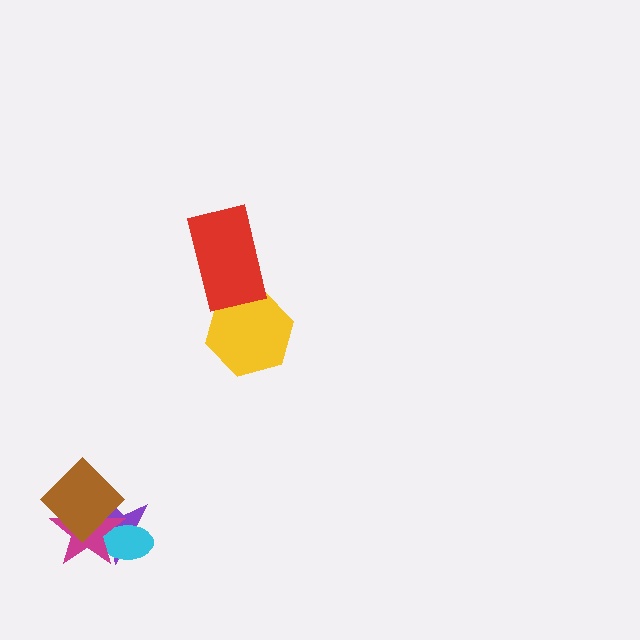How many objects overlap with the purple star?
3 objects overlap with the purple star.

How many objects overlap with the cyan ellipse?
2 objects overlap with the cyan ellipse.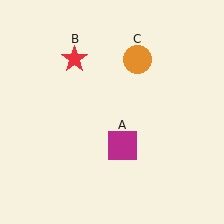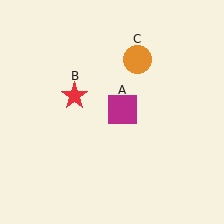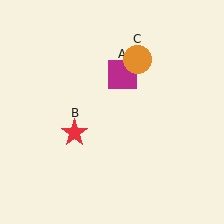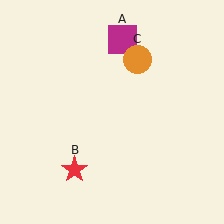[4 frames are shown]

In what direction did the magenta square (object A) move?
The magenta square (object A) moved up.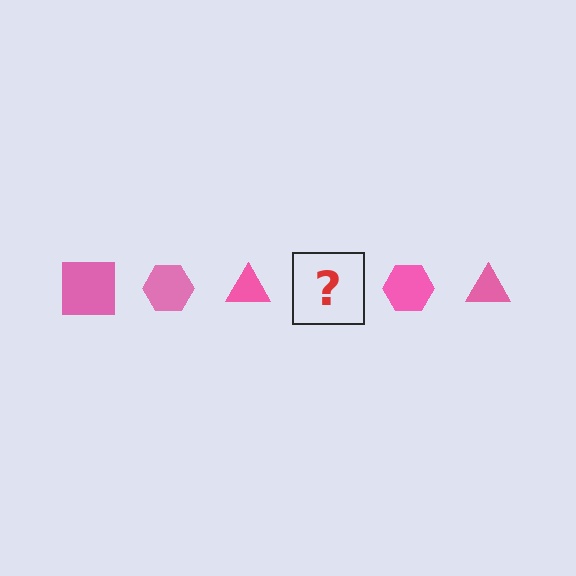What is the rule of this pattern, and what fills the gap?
The rule is that the pattern cycles through square, hexagon, triangle shapes in pink. The gap should be filled with a pink square.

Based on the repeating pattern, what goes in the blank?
The blank should be a pink square.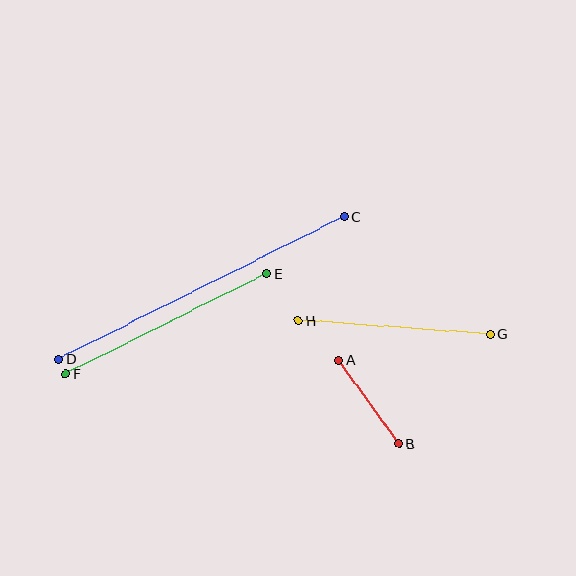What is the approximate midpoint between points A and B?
The midpoint is at approximately (369, 402) pixels.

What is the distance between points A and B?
The distance is approximately 103 pixels.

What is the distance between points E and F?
The distance is approximately 224 pixels.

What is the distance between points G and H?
The distance is approximately 192 pixels.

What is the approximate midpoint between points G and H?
The midpoint is at approximately (394, 327) pixels.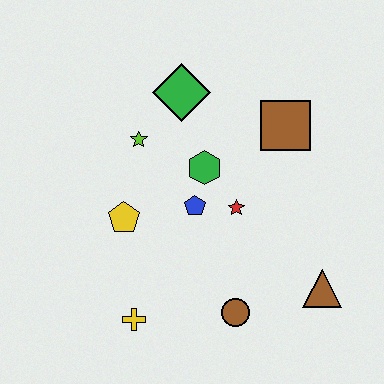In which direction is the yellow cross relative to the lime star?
The yellow cross is below the lime star.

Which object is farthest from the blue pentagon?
The brown triangle is farthest from the blue pentagon.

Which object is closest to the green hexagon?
The blue pentagon is closest to the green hexagon.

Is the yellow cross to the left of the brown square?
Yes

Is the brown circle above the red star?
No